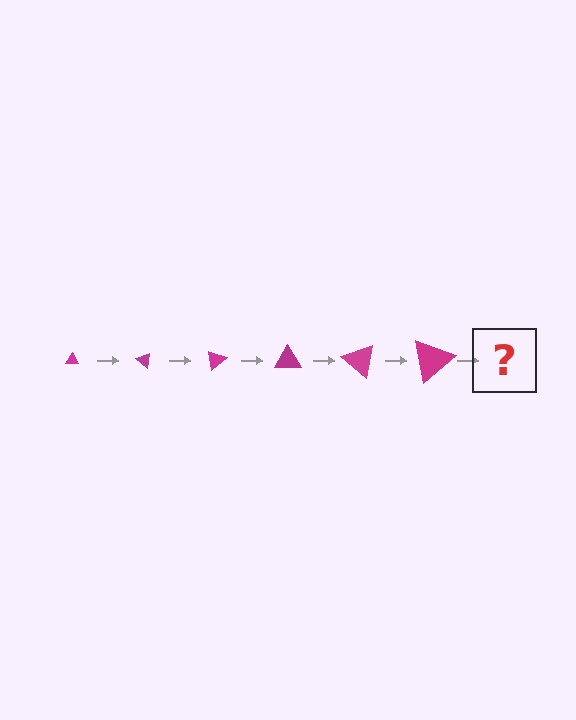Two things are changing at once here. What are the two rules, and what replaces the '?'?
The two rules are that the triangle grows larger each step and it rotates 40 degrees each step. The '?' should be a triangle, larger than the previous one and rotated 240 degrees from the start.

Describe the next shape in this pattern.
It should be a triangle, larger than the previous one and rotated 240 degrees from the start.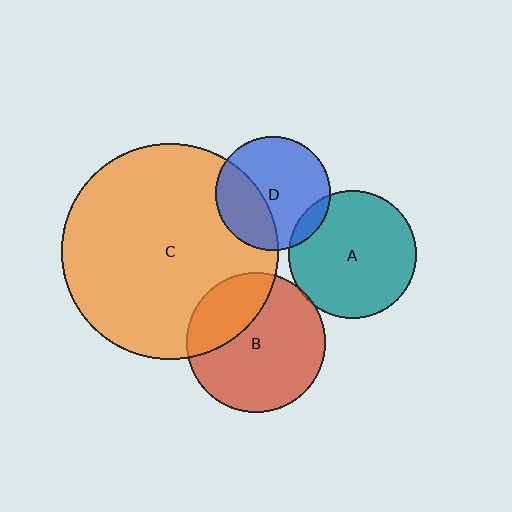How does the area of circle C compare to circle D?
Approximately 3.6 times.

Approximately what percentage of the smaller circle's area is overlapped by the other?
Approximately 5%.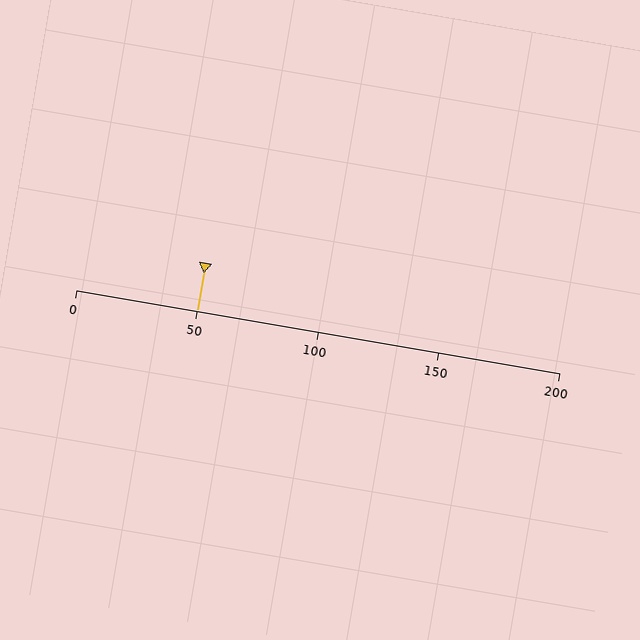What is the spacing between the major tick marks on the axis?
The major ticks are spaced 50 apart.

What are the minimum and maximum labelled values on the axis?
The axis runs from 0 to 200.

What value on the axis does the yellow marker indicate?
The marker indicates approximately 50.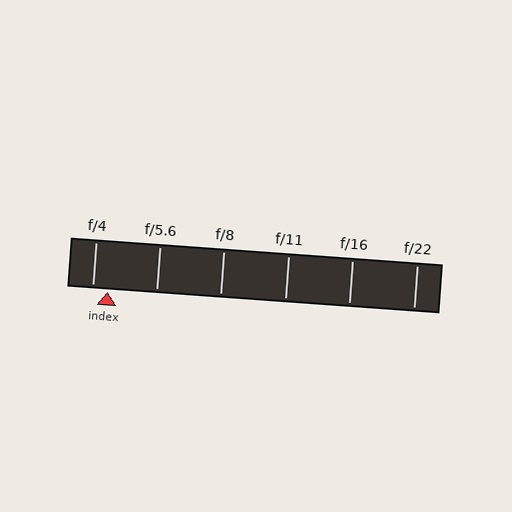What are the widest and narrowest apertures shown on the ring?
The widest aperture shown is f/4 and the narrowest is f/22.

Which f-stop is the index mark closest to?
The index mark is closest to f/4.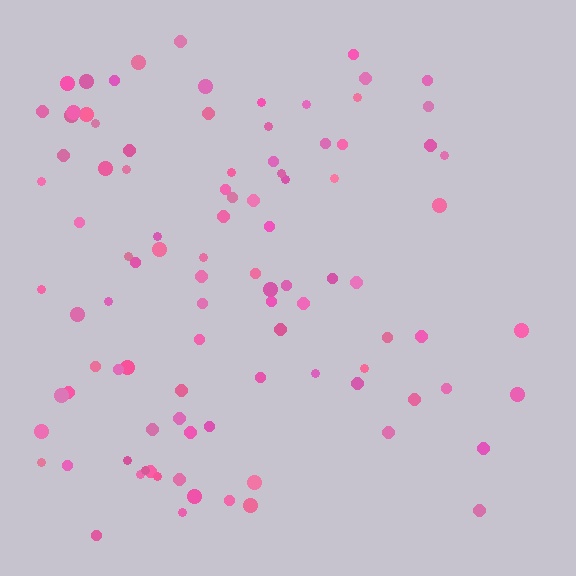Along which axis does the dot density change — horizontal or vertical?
Horizontal.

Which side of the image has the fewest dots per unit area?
The right.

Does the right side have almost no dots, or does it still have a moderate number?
Still a moderate number, just noticeably fewer than the left.